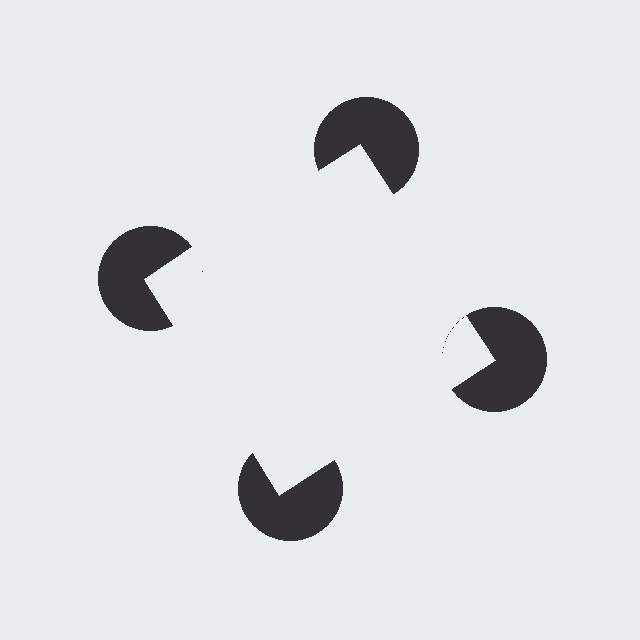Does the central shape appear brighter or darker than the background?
It typically appears slightly brighter than the background, even though no actual brightness change is drawn.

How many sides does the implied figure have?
4 sides.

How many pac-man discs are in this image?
There are 4 — one at each vertex of the illusory square.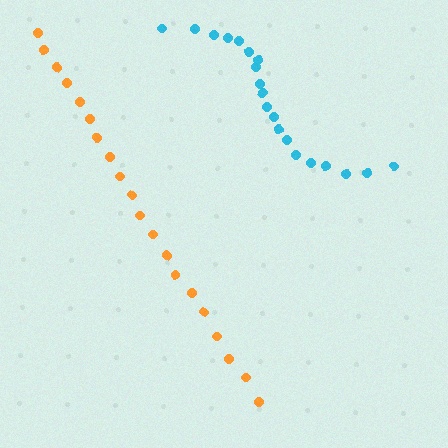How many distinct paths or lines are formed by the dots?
There are 2 distinct paths.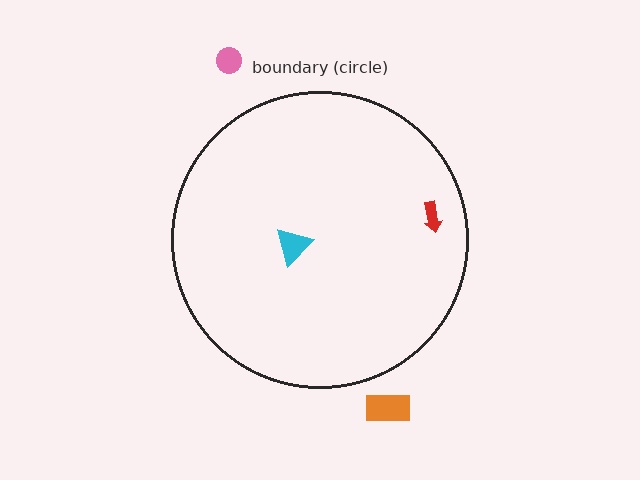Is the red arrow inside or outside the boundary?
Inside.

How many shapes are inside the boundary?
2 inside, 2 outside.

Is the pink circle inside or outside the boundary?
Outside.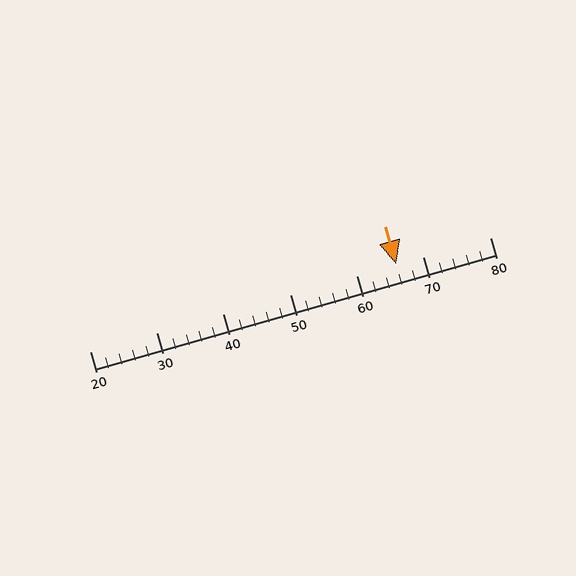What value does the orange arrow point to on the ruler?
The orange arrow points to approximately 66.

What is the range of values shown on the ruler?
The ruler shows values from 20 to 80.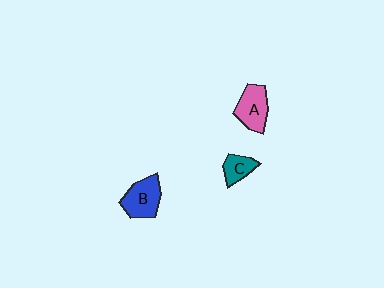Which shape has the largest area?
Shape B (blue).